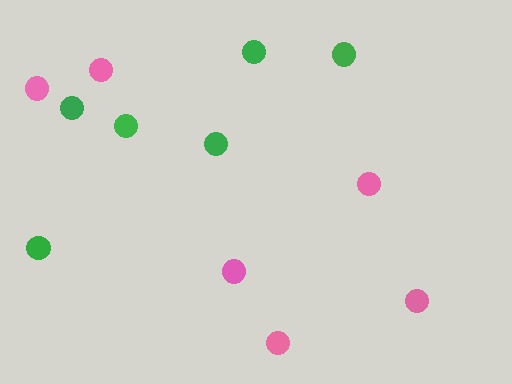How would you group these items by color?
There are 2 groups: one group of green circles (6) and one group of pink circles (6).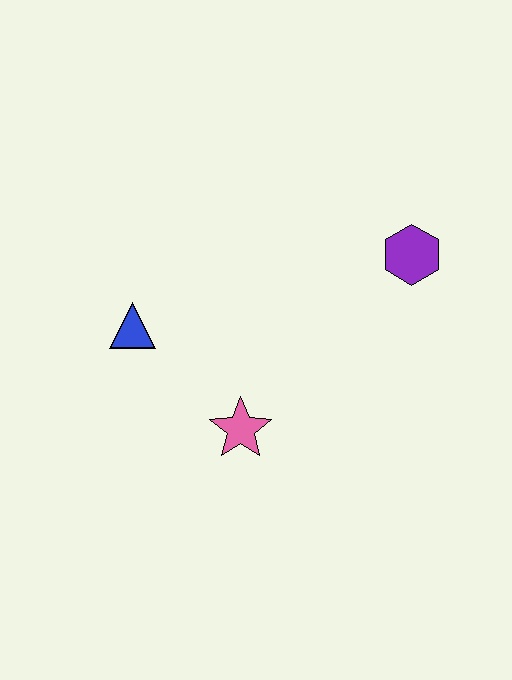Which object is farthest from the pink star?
The purple hexagon is farthest from the pink star.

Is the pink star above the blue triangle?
No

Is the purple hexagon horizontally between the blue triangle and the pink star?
No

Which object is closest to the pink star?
The blue triangle is closest to the pink star.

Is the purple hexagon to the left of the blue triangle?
No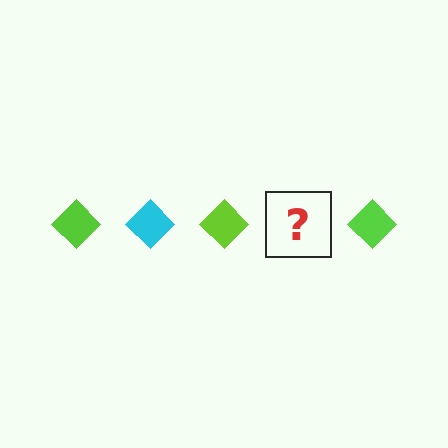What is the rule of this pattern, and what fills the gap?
The rule is that the pattern cycles through lime, cyan diamonds. The gap should be filled with a cyan diamond.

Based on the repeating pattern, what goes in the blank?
The blank should be a cyan diamond.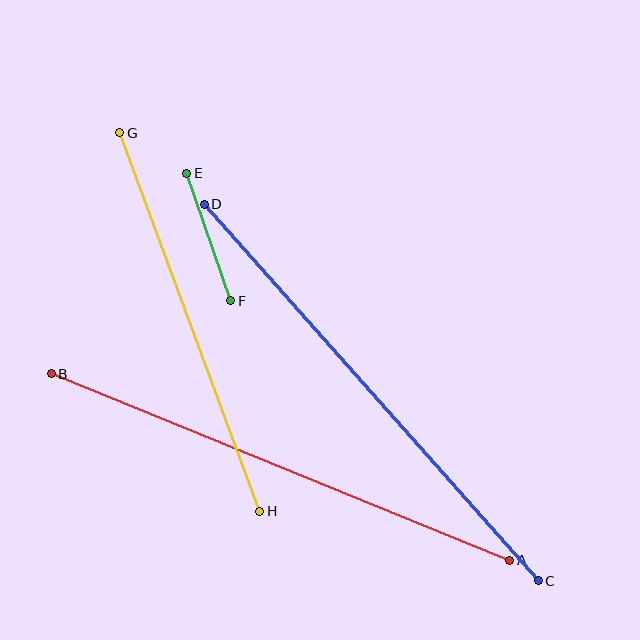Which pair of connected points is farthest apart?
Points C and D are farthest apart.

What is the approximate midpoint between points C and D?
The midpoint is at approximately (371, 393) pixels.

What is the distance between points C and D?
The distance is approximately 503 pixels.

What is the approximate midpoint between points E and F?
The midpoint is at approximately (209, 237) pixels.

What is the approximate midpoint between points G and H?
The midpoint is at approximately (190, 322) pixels.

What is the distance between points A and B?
The distance is approximately 495 pixels.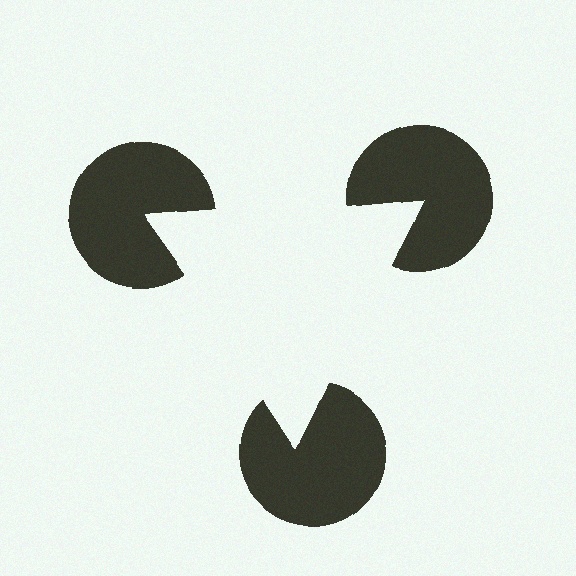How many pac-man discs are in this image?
There are 3 — one at each vertex of the illusory triangle.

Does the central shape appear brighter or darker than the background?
It typically appears slightly brighter than the background, even though no actual brightness change is drawn.